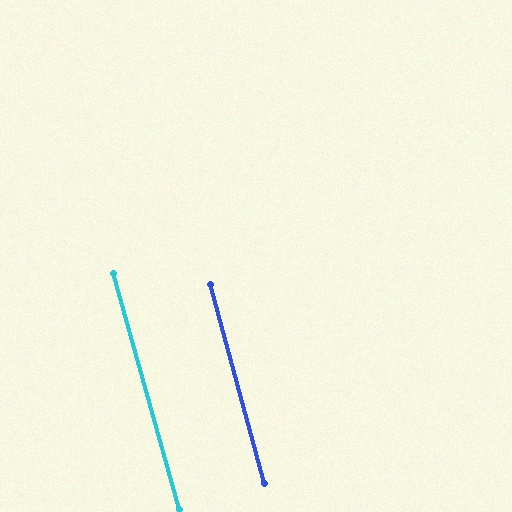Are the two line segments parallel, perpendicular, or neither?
Parallel — their directions differ by only 0.5°.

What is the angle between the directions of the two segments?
Approximately 0 degrees.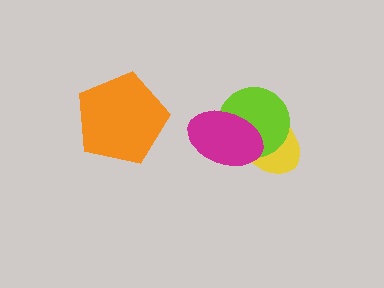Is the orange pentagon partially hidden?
No, no other shape covers it.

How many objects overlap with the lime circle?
2 objects overlap with the lime circle.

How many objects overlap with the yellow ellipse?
2 objects overlap with the yellow ellipse.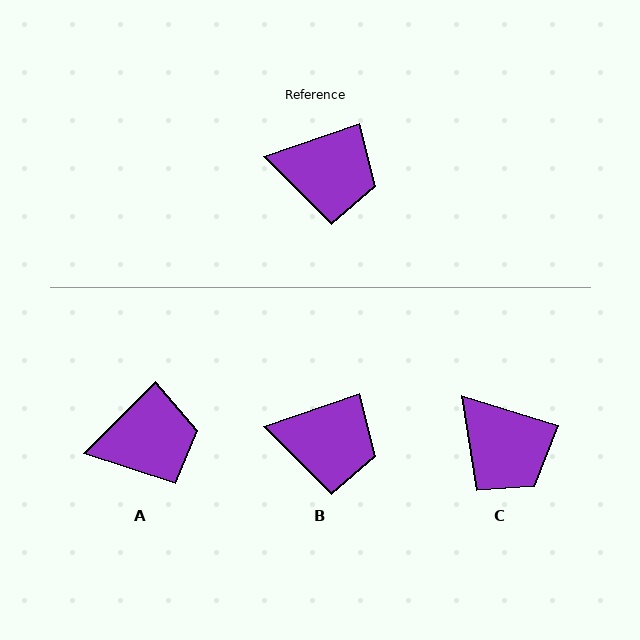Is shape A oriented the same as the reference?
No, it is off by about 26 degrees.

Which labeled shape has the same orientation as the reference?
B.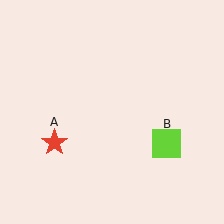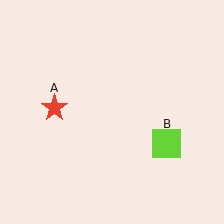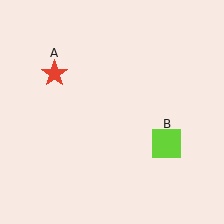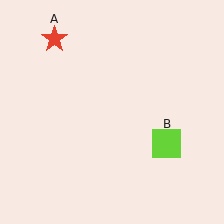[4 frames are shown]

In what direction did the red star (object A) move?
The red star (object A) moved up.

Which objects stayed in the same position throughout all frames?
Lime square (object B) remained stationary.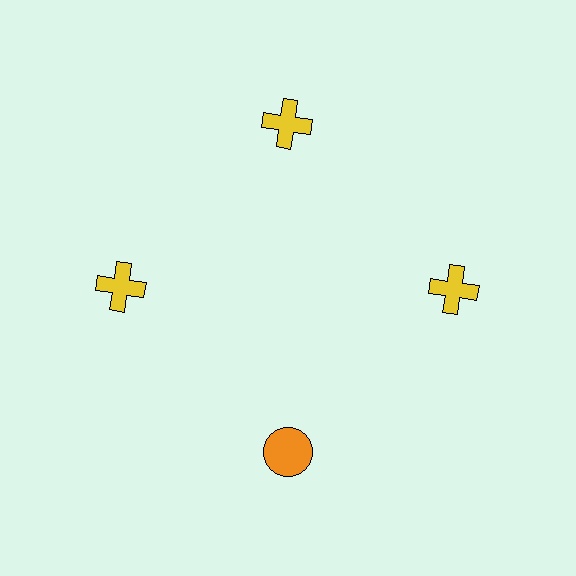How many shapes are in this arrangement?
There are 4 shapes arranged in a ring pattern.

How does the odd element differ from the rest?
It differs in both color (orange instead of yellow) and shape (circle instead of cross).